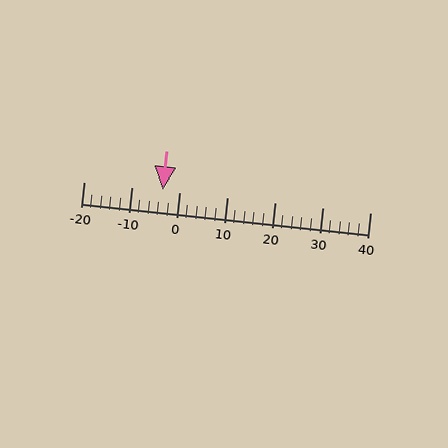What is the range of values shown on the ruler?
The ruler shows values from -20 to 40.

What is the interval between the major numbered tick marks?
The major tick marks are spaced 10 units apart.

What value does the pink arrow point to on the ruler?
The pink arrow points to approximately -3.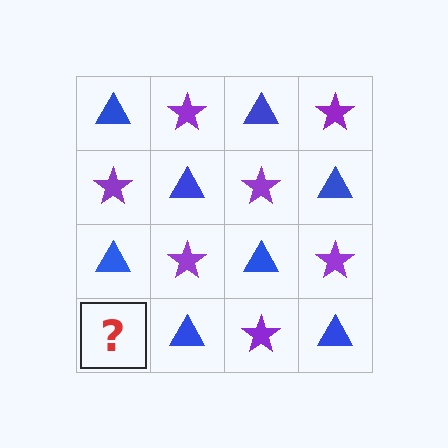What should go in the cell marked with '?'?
The missing cell should contain a purple star.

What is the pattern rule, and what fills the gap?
The rule is that it alternates blue triangle and purple star in a checkerboard pattern. The gap should be filled with a purple star.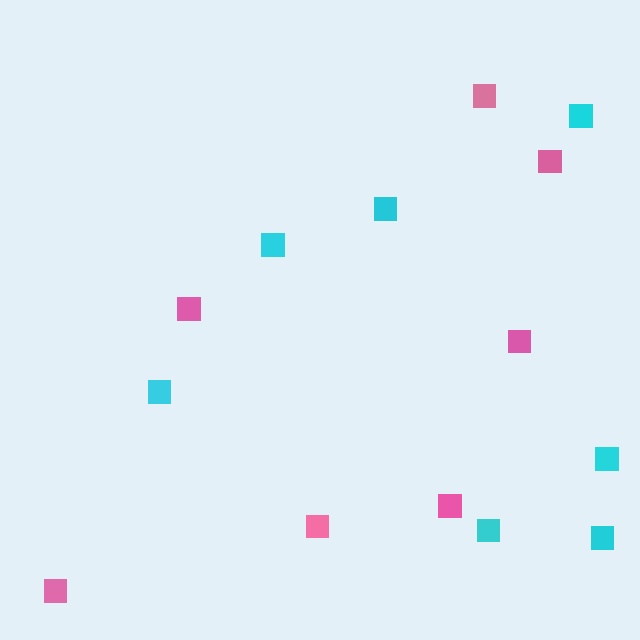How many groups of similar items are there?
There are 2 groups: one group of cyan squares (7) and one group of pink squares (7).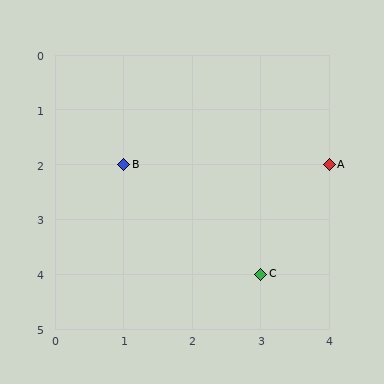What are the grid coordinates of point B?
Point B is at grid coordinates (1, 2).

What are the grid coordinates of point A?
Point A is at grid coordinates (4, 2).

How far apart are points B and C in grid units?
Points B and C are 2 columns and 2 rows apart (about 2.8 grid units diagonally).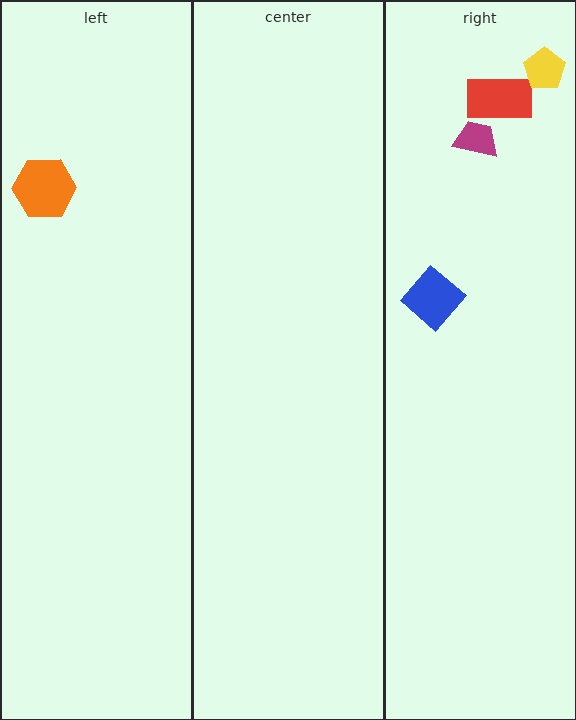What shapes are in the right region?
The blue diamond, the magenta trapezoid, the red rectangle, the yellow pentagon.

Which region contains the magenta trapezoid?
The right region.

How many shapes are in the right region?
4.